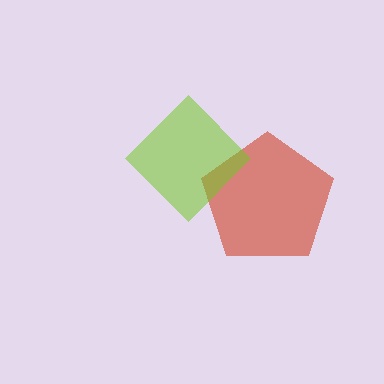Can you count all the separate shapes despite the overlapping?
Yes, there are 2 separate shapes.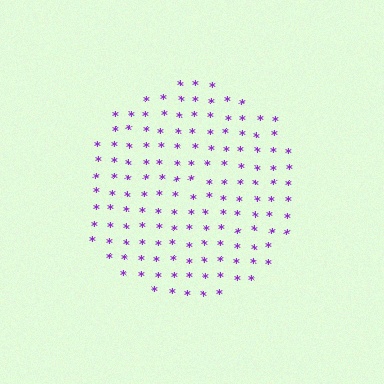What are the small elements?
The small elements are asterisks.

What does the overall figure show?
The overall figure shows a circle.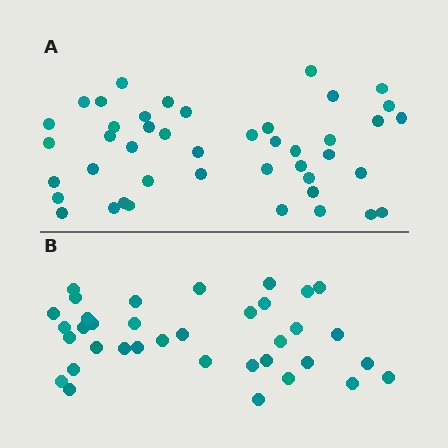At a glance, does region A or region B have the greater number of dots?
Region A (the top region) has more dots.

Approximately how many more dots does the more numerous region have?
Region A has roughly 8 or so more dots than region B.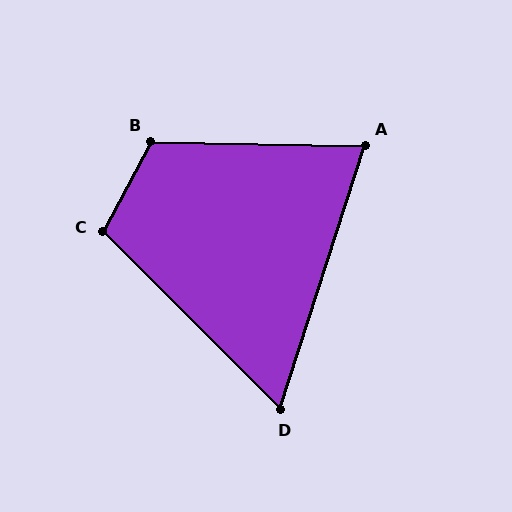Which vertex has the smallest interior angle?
D, at approximately 63 degrees.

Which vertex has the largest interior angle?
B, at approximately 117 degrees.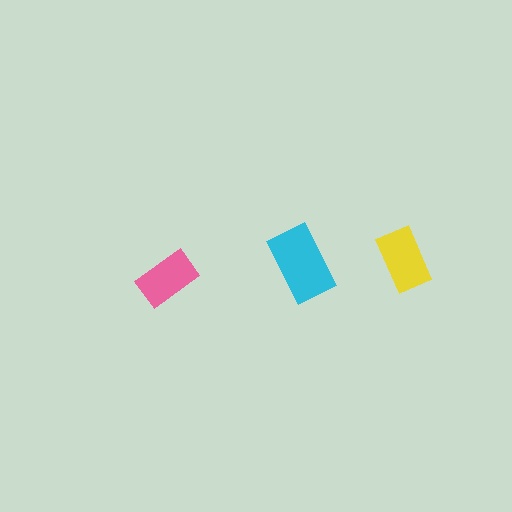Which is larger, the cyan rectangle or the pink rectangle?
The cyan one.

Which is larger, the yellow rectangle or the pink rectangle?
The yellow one.